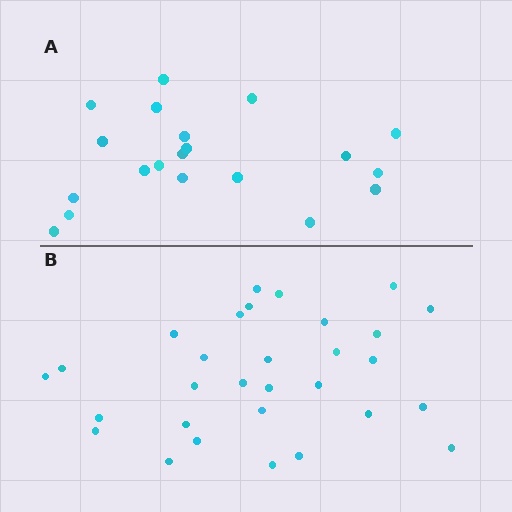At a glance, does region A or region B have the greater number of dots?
Region B (the bottom region) has more dots.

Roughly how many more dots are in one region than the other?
Region B has roughly 10 or so more dots than region A.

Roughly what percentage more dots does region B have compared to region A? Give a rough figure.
About 50% more.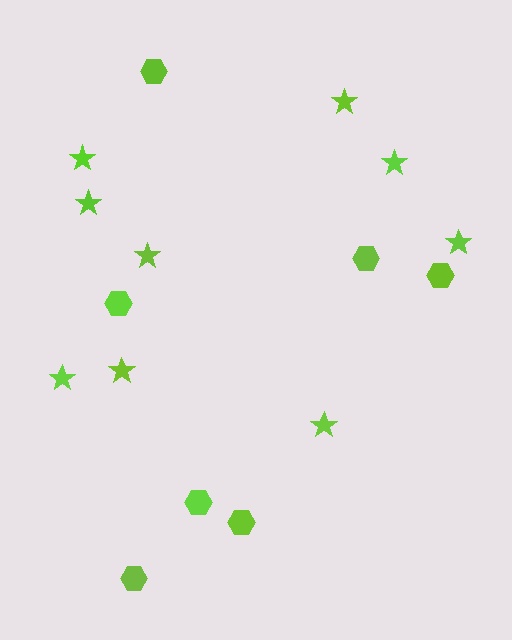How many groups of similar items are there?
There are 2 groups: one group of stars (9) and one group of hexagons (7).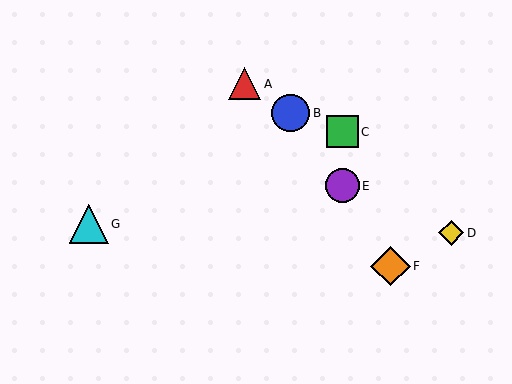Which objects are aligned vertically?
Objects C, E are aligned vertically.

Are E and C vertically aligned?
Yes, both are at x≈342.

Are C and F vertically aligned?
No, C is at x≈342 and F is at x≈390.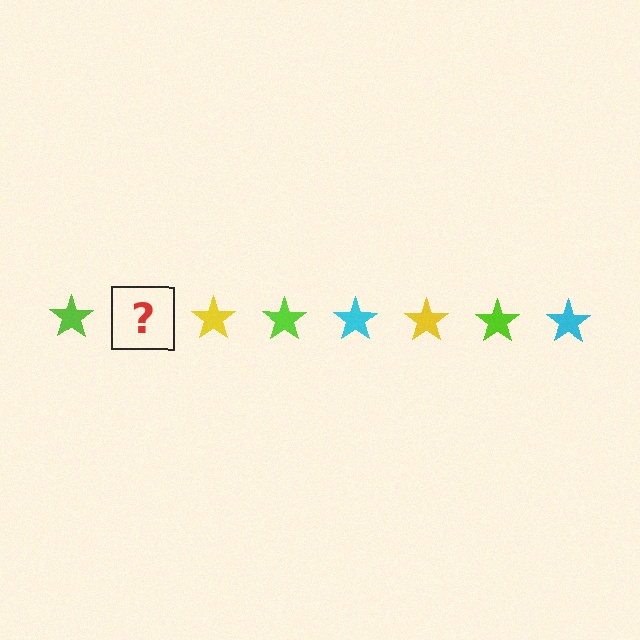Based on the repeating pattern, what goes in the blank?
The blank should be a cyan star.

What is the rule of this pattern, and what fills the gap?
The rule is that the pattern cycles through lime, cyan, yellow stars. The gap should be filled with a cyan star.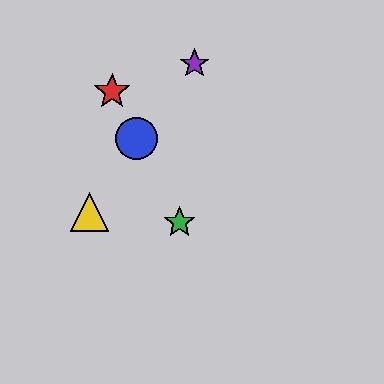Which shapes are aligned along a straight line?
The red star, the blue circle, the green star are aligned along a straight line.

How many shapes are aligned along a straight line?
3 shapes (the red star, the blue circle, the green star) are aligned along a straight line.